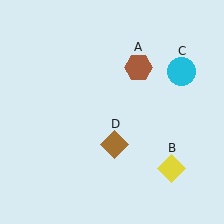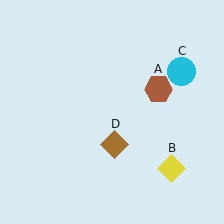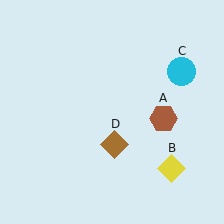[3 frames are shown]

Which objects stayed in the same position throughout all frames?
Yellow diamond (object B) and cyan circle (object C) and brown diamond (object D) remained stationary.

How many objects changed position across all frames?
1 object changed position: brown hexagon (object A).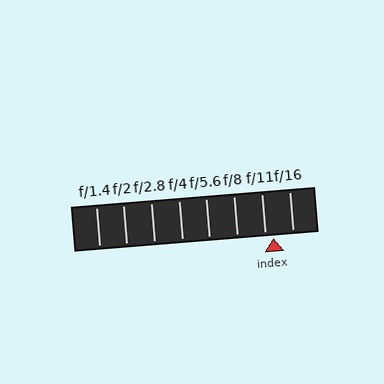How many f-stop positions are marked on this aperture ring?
There are 8 f-stop positions marked.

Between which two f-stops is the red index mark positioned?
The index mark is between f/11 and f/16.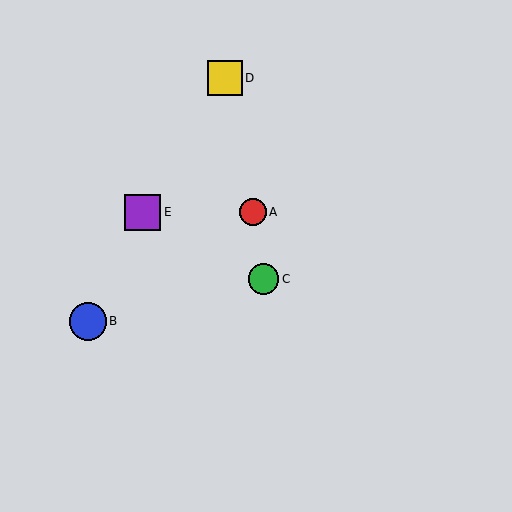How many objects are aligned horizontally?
2 objects (A, E) are aligned horizontally.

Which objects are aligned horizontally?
Objects A, E are aligned horizontally.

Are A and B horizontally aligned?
No, A is at y≈212 and B is at y≈321.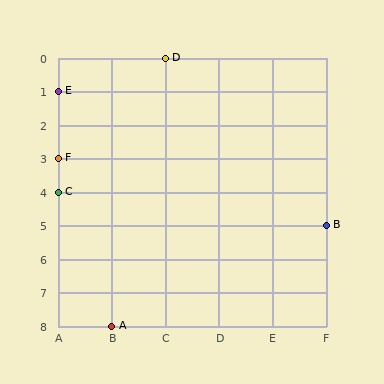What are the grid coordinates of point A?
Point A is at grid coordinates (B, 8).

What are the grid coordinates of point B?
Point B is at grid coordinates (F, 5).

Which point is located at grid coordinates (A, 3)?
Point F is at (A, 3).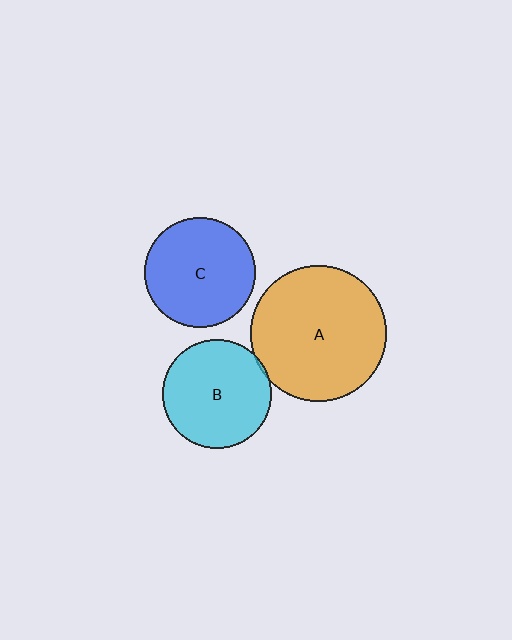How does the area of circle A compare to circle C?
Approximately 1.5 times.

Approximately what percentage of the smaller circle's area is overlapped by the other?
Approximately 5%.